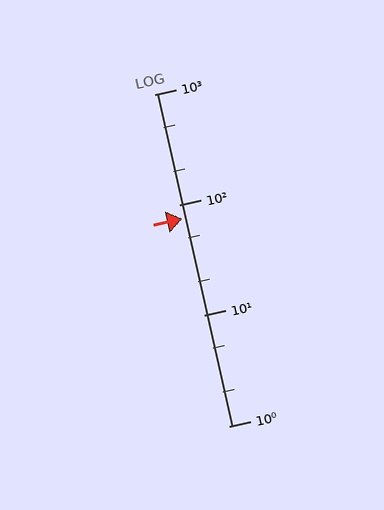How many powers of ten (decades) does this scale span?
The scale spans 3 decades, from 1 to 1000.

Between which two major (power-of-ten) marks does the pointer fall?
The pointer is between 10 and 100.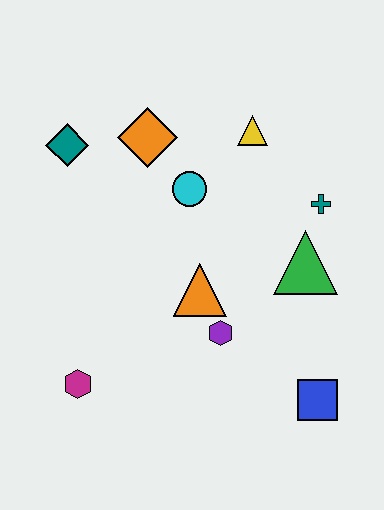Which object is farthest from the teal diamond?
The blue square is farthest from the teal diamond.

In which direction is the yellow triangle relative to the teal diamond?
The yellow triangle is to the right of the teal diamond.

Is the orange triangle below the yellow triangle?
Yes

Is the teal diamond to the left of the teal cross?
Yes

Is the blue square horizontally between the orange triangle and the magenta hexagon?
No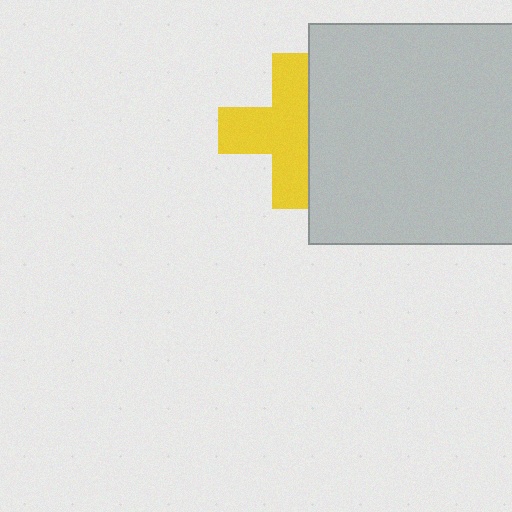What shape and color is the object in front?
The object in front is a light gray rectangle.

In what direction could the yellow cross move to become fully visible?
The yellow cross could move left. That would shift it out from behind the light gray rectangle entirely.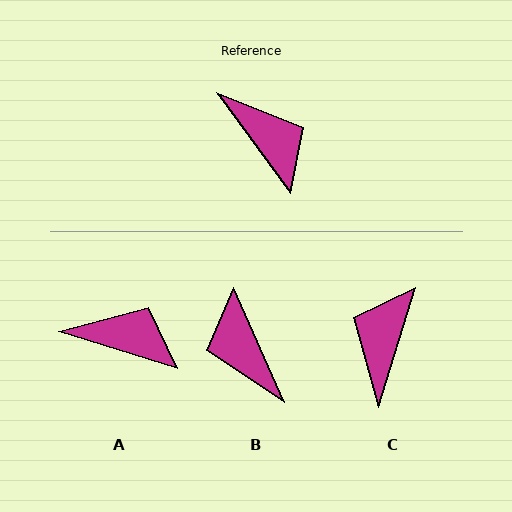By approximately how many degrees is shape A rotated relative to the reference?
Approximately 37 degrees counter-clockwise.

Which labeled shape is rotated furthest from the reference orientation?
B, about 168 degrees away.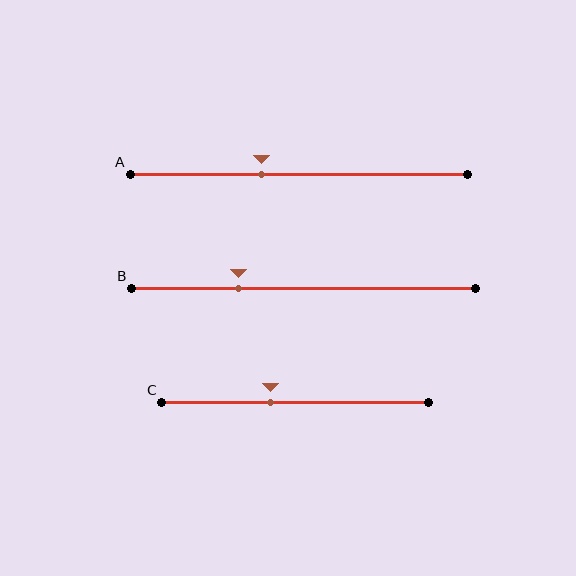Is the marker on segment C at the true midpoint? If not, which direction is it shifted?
No, the marker on segment C is shifted to the left by about 9% of the segment length.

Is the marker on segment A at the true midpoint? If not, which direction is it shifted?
No, the marker on segment A is shifted to the left by about 11% of the segment length.